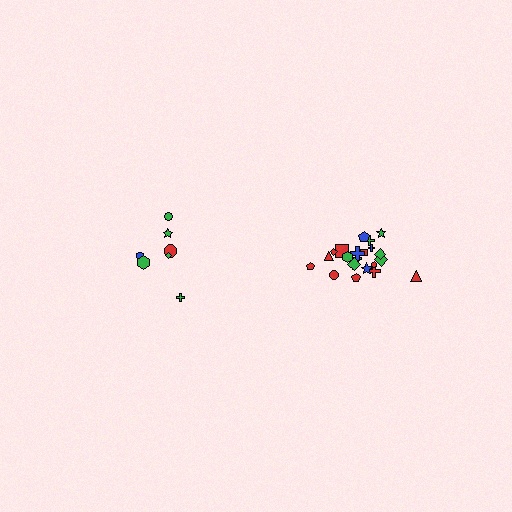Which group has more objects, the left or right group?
The right group.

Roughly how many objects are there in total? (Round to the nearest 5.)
Roughly 30 objects in total.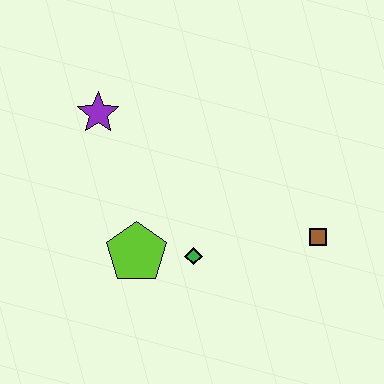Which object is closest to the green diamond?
The lime pentagon is closest to the green diamond.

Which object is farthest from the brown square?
The purple star is farthest from the brown square.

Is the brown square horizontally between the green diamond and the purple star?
No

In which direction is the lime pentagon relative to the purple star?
The lime pentagon is below the purple star.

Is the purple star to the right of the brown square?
No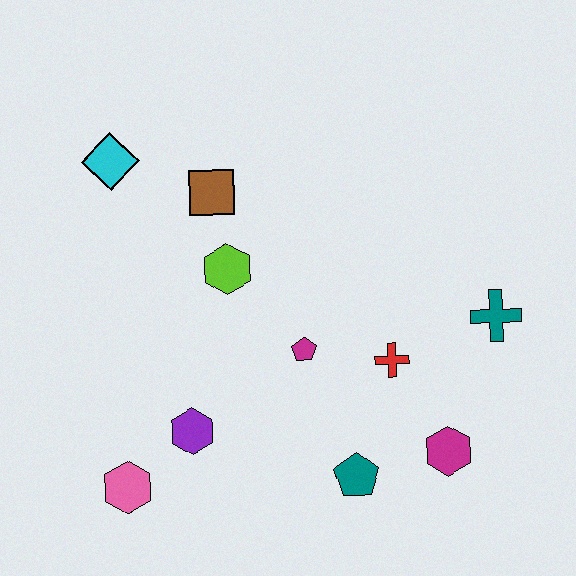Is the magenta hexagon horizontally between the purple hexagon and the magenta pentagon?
No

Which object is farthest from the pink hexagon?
The teal cross is farthest from the pink hexagon.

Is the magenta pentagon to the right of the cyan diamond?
Yes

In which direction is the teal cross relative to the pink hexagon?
The teal cross is to the right of the pink hexagon.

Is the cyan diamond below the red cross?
No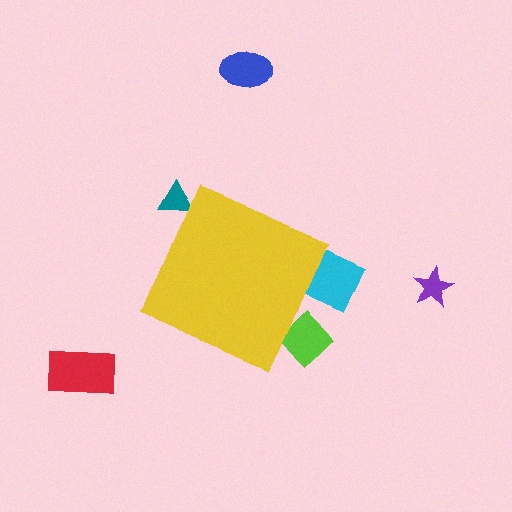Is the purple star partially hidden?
No, the purple star is fully visible.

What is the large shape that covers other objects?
A yellow diamond.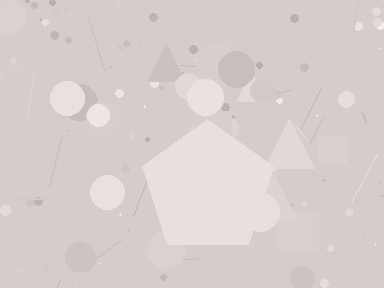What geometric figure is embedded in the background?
A pentagon is embedded in the background.